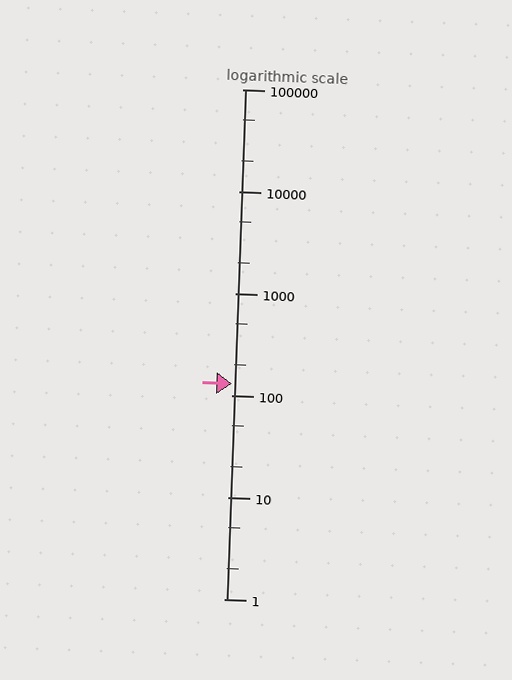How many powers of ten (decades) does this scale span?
The scale spans 5 decades, from 1 to 100000.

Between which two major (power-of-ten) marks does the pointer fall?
The pointer is between 100 and 1000.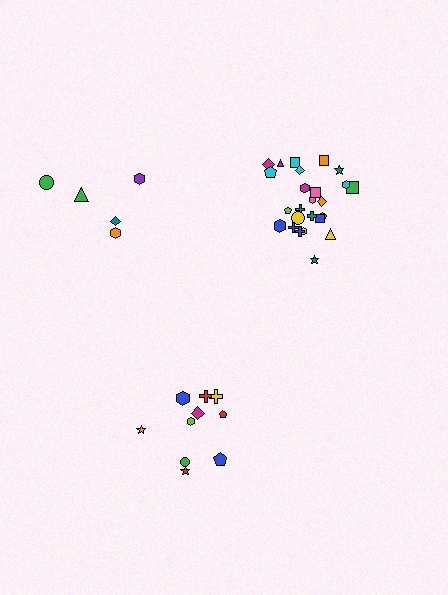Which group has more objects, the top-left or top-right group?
The top-right group.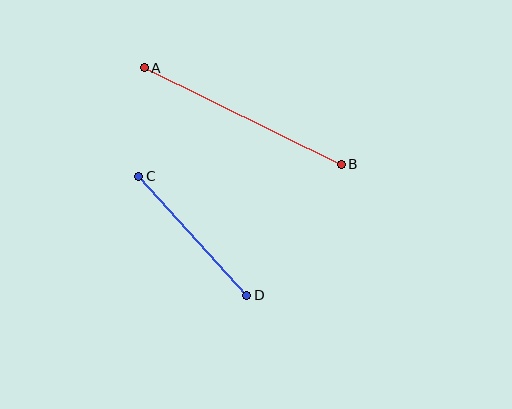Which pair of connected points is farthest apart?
Points A and B are farthest apart.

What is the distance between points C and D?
The distance is approximately 161 pixels.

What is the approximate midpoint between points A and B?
The midpoint is at approximately (243, 116) pixels.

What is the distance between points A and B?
The distance is approximately 220 pixels.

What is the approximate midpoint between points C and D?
The midpoint is at approximately (193, 236) pixels.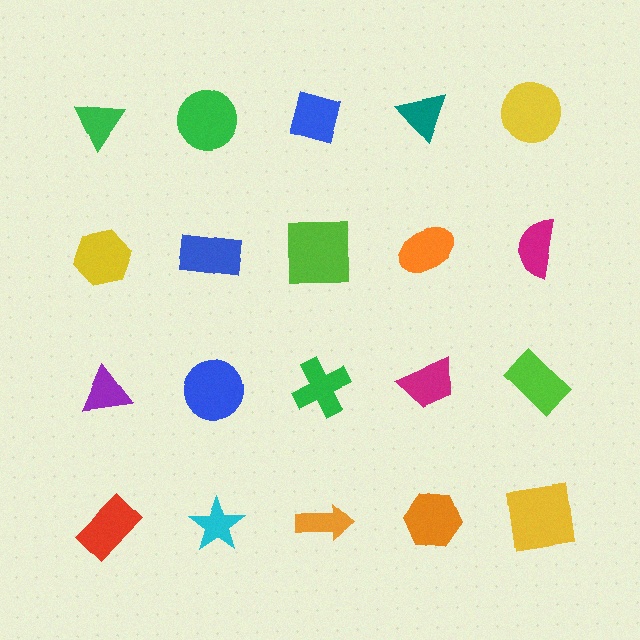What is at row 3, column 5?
A lime rectangle.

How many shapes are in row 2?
5 shapes.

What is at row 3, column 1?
A purple triangle.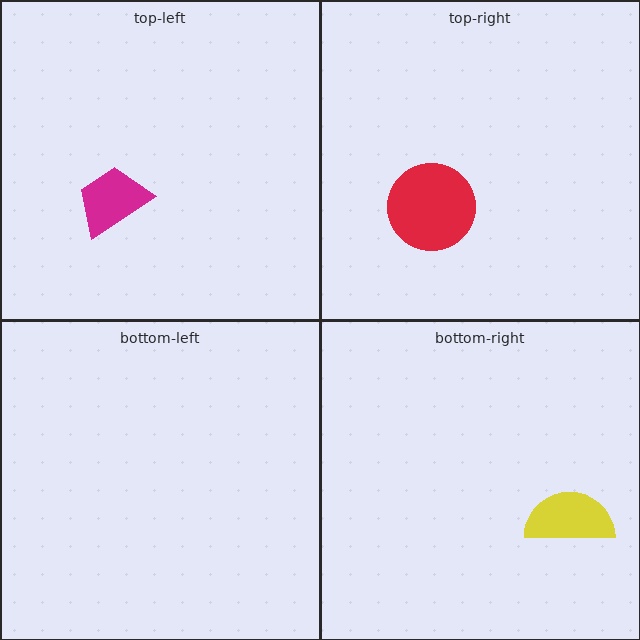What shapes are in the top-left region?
The magenta trapezoid.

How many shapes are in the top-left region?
1.